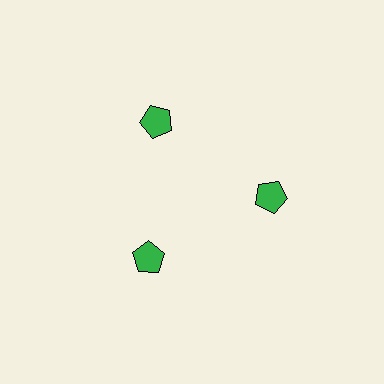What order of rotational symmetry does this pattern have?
This pattern has 3-fold rotational symmetry.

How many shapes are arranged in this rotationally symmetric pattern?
There are 3 shapes, arranged in 3 groups of 1.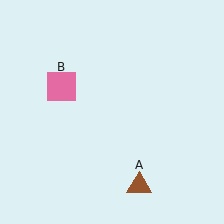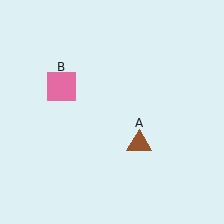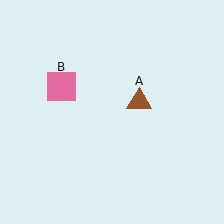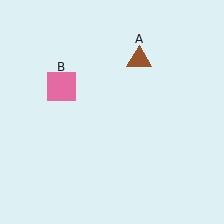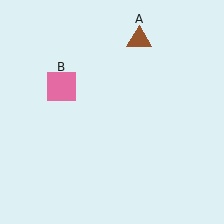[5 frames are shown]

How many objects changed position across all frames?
1 object changed position: brown triangle (object A).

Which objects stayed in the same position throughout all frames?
Pink square (object B) remained stationary.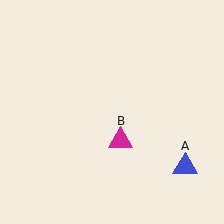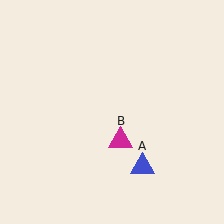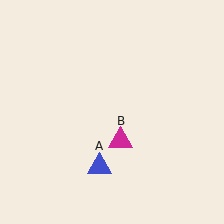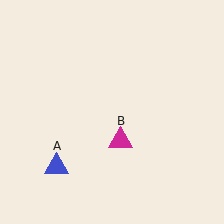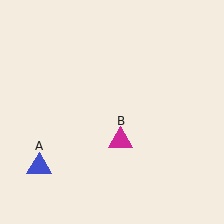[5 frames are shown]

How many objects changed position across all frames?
1 object changed position: blue triangle (object A).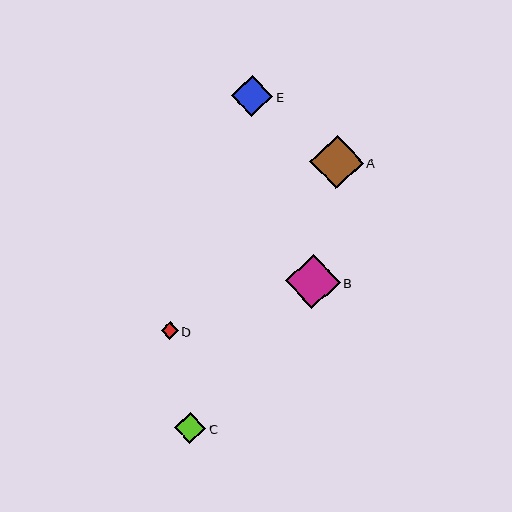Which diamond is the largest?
Diamond B is the largest with a size of approximately 55 pixels.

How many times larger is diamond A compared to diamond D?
Diamond A is approximately 3.1 times the size of diamond D.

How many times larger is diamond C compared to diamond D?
Diamond C is approximately 1.8 times the size of diamond D.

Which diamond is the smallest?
Diamond D is the smallest with a size of approximately 17 pixels.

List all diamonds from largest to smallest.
From largest to smallest: B, A, E, C, D.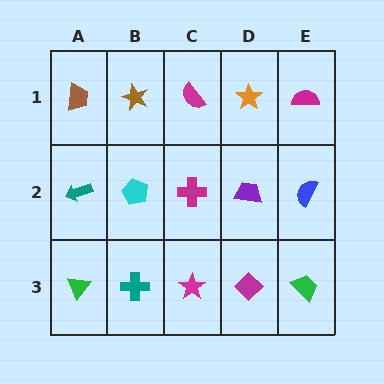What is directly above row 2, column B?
A brown star.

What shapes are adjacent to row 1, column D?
A purple trapezoid (row 2, column D), a magenta semicircle (row 1, column C), a magenta semicircle (row 1, column E).